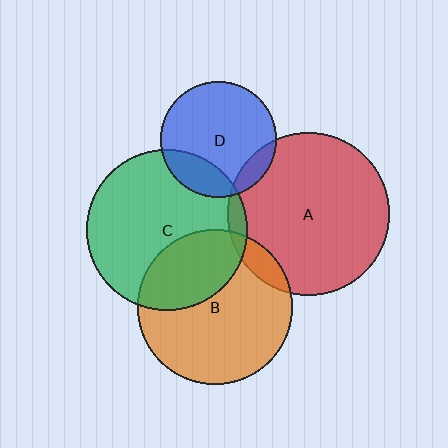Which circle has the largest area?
Circle A (red).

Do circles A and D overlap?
Yes.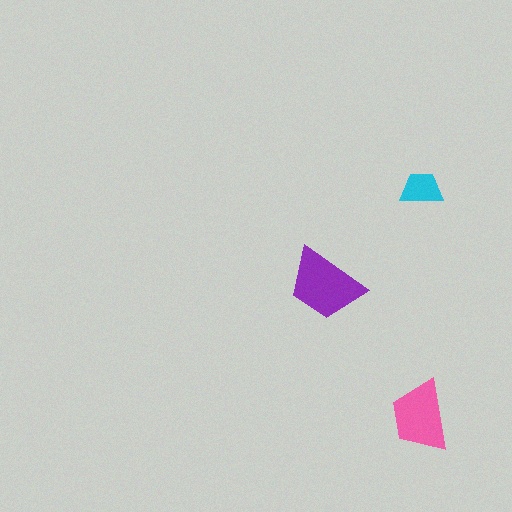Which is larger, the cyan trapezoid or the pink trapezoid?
The pink one.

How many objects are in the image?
There are 3 objects in the image.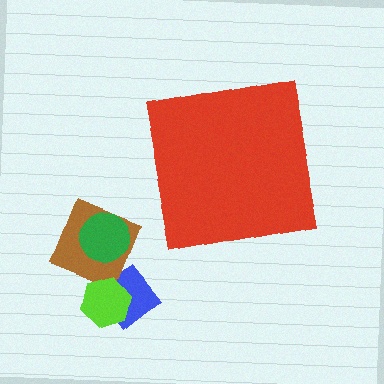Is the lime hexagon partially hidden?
No, the lime hexagon is fully visible.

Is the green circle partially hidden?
No, the green circle is fully visible.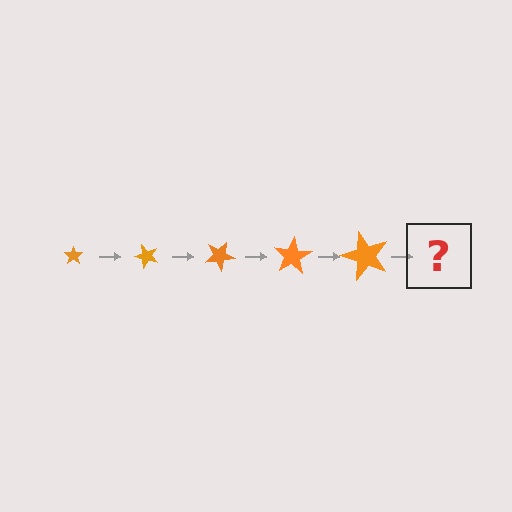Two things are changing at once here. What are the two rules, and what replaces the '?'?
The two rules are that the star grows larger each step and it rotates 50 degrees each step. The '?' should be a star, larger than the previous one and rotated 250 degrees from the start.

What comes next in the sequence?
The next element should be a star, larger than the previous one and rotated 250 degrees from the start.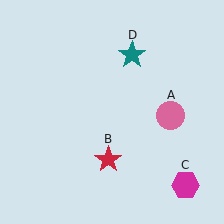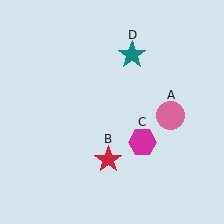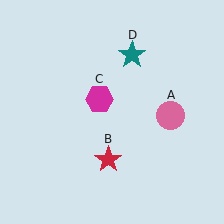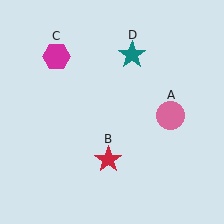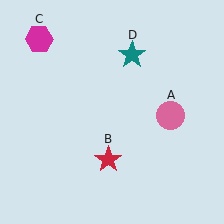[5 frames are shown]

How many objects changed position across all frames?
1 object changed position: magenta hexagon (object C).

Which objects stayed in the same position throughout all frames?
Pink circle (object A) and red star (object B) and teal star (object D) remained stationary.